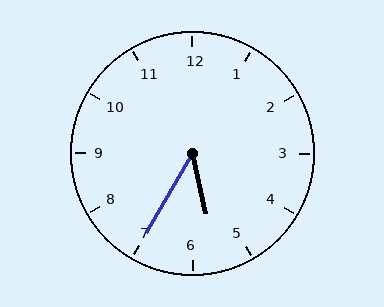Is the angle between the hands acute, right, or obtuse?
It is acute.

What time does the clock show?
5:35.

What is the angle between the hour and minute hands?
Approximately 42 degrees.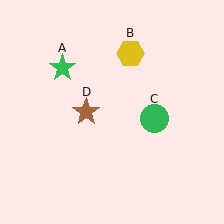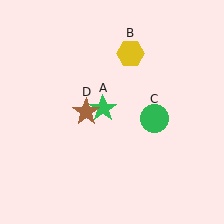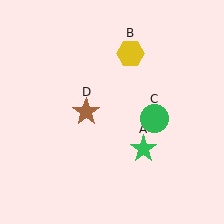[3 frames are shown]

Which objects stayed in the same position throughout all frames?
Yellow hexagon (object B) and green circle (object C) and brown star (object D) remained stationary.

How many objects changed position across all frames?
1 object changed position: green star (object A).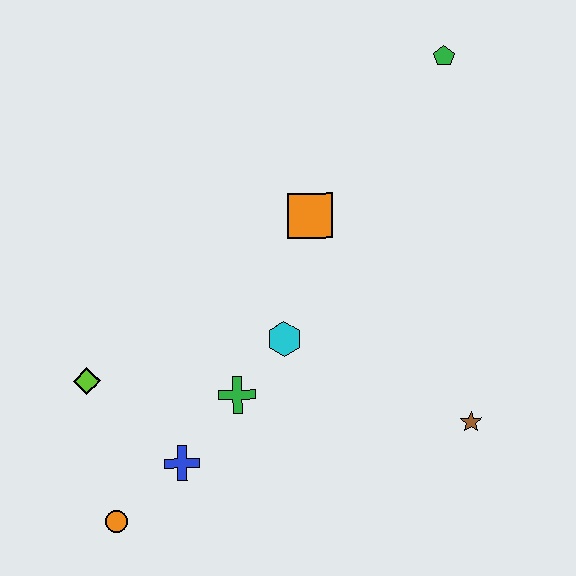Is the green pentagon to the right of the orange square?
Yes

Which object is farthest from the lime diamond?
The green pentagon is farthest from the lime diamond.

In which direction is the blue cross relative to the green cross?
The blue cross is below the green cross.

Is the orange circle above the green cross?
No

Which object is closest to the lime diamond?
The blue cross is closest to the lime diamond.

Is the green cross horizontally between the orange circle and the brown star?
Yes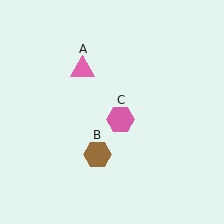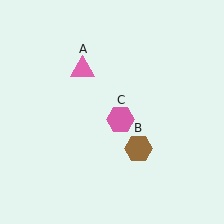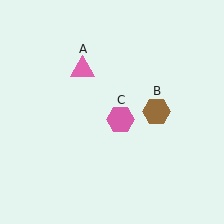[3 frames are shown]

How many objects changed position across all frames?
1 object changed position: brown hexagon (object B).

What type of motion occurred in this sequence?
The brown hexagon (object B) rotated counterclockwise around the center of the scene.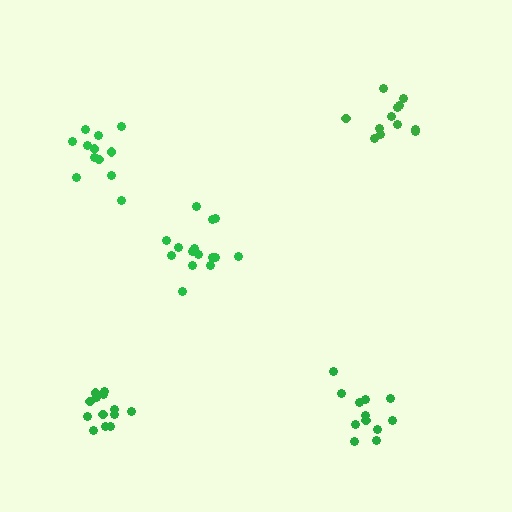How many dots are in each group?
Group 1: 12 dots, Group 2: 15 dots, Group 3: 12 dots, Group 4: 13 dots, Group 5: 12 dots (64 total).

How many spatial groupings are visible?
There are 5 spatial groupings.